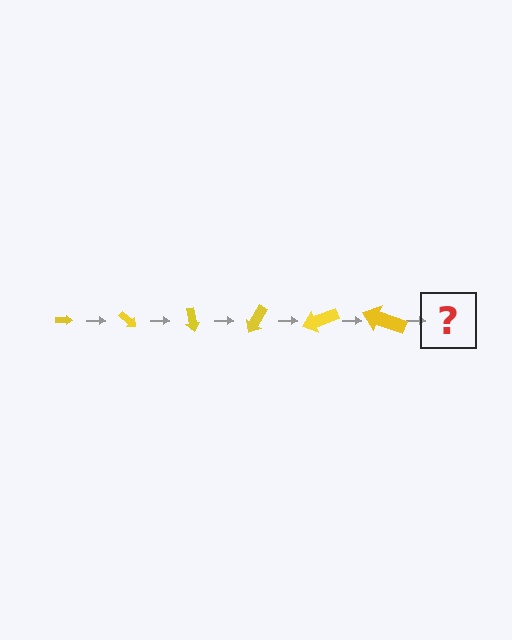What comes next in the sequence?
The next element should be an arrow, larger than the previous one and rotated 240 degrees from the start.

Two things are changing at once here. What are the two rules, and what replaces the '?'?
The two rules are that the arrow grows larger each step and it rotates 40 degrees each step. The '?' should be an arrow, larger than the previous one and rotated 240 degrees from the start.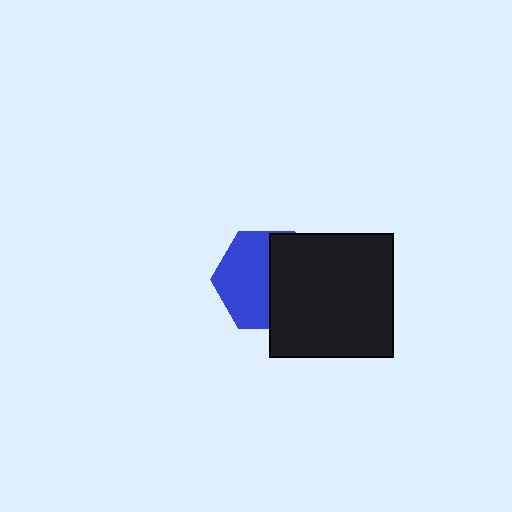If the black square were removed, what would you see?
You would see the complete blue hexagon.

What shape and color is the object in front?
The object in front is a black square.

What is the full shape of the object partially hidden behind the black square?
The partially hidden object is a blue hexagon.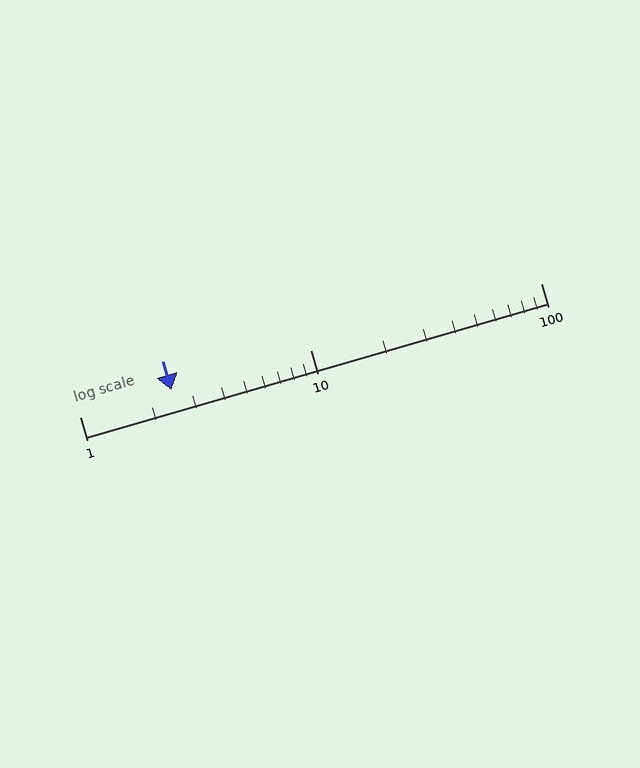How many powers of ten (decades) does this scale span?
The scale spans 2 decades, from 1 to 100.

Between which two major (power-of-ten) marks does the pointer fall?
The pointer is between 1 and 10.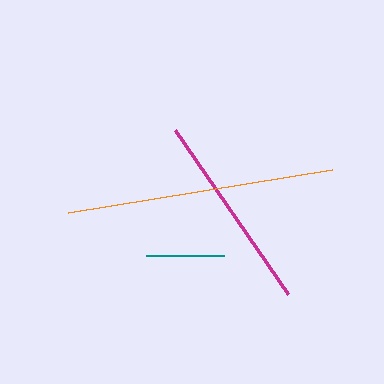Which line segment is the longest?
The orange line is the longest at approximately 267 pixels.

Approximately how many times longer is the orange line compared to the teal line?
The orange line is approximately 3.4 times the length of the teal line.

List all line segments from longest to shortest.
From longest to shortest: orange, magenta, teal.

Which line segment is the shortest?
The teal line is the shortest at approximately 78 pixels.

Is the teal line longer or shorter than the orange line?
The orange line is longer than the teal line.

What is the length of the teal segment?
The teal segment is approximately 78 pixels long.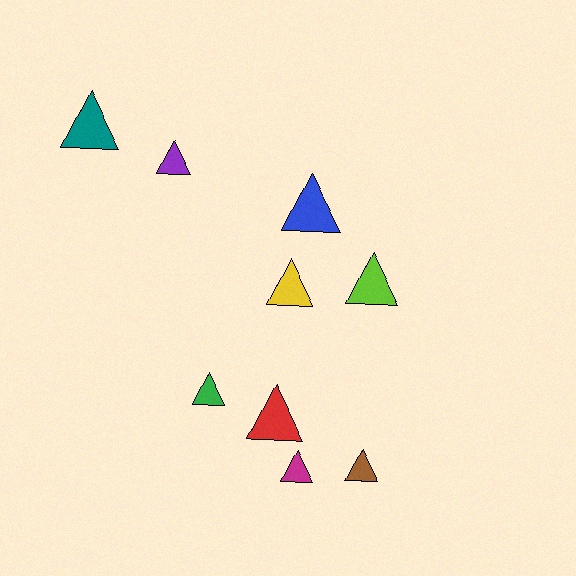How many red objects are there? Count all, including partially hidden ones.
There is 1 red object.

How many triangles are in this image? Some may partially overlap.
There are 9 triangles.